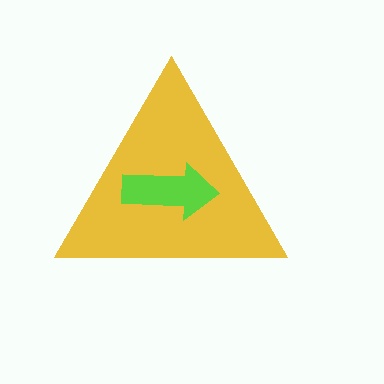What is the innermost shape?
The lime arrow.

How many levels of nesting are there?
2.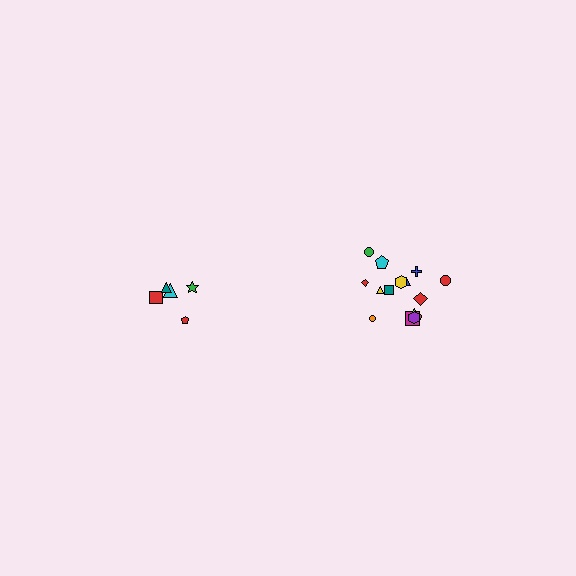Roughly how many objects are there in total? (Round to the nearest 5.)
Roughly 20 objects in total.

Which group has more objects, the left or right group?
The right group.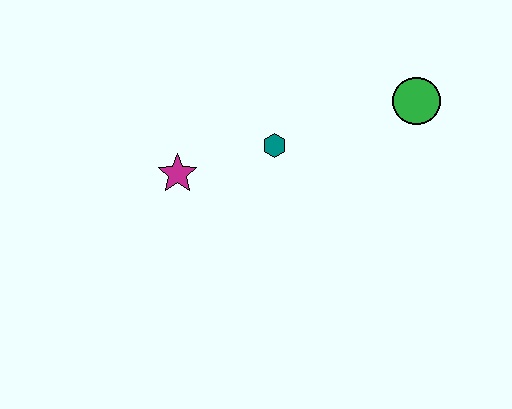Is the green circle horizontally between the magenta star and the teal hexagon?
No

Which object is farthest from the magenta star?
The green circle is farthest from the magenta star.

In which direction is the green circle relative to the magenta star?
The green circle is to the right of the magenta star.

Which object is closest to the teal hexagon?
The magenta star is closest to the teal hexagon.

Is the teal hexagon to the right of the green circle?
No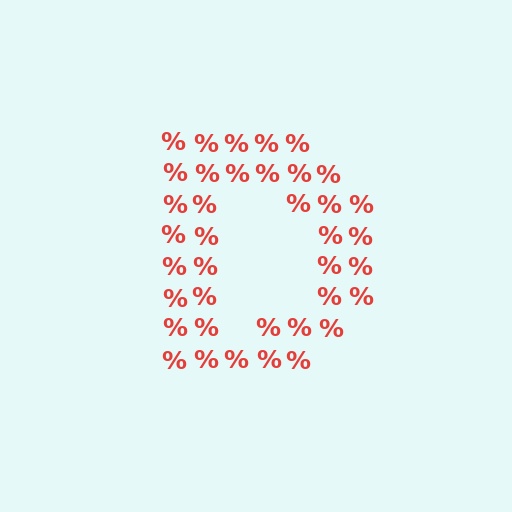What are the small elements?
The small elements are percent signs.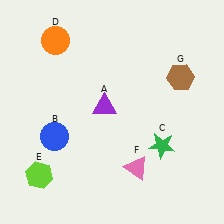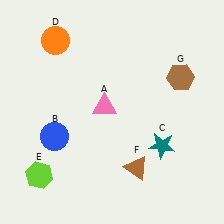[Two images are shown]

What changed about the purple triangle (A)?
In Image 1, A is purple. In Image 2, it changed to pink.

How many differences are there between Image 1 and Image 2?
There are 3 differences between the two images.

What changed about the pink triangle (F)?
In Image 1, F is pink. In Image 2, it changed to brown.